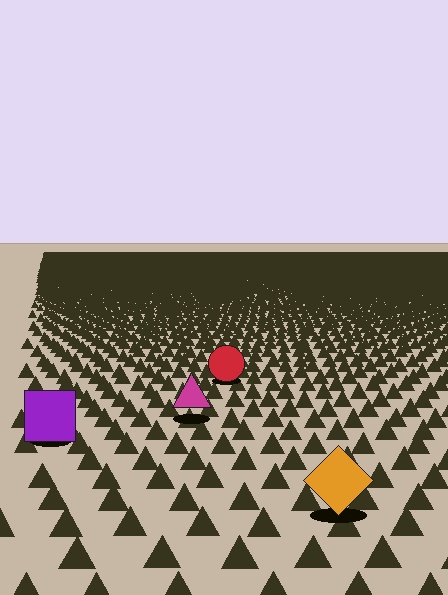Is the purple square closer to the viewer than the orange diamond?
No. The orange diamond is closer — you can tell from the texture gradient: the ground texture is coarser near it.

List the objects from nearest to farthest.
From nearest to farthest: the orange diamond, the purple square, the magenta triangle, the red circle.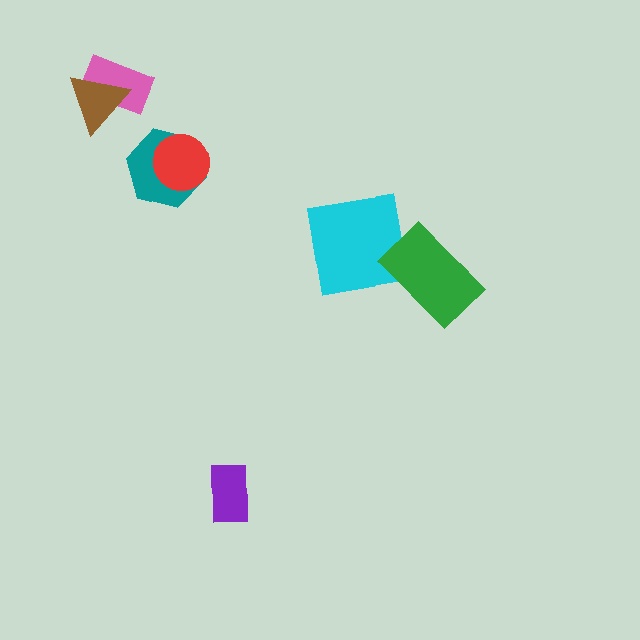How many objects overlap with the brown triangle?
1 object overlaps with the brown triangle.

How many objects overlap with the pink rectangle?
1 object overlaps with the pink rectangle.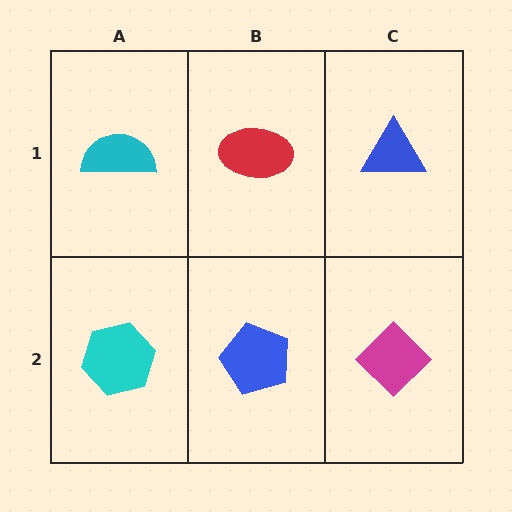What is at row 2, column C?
A magenta diamond.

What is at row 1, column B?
A red ellipse.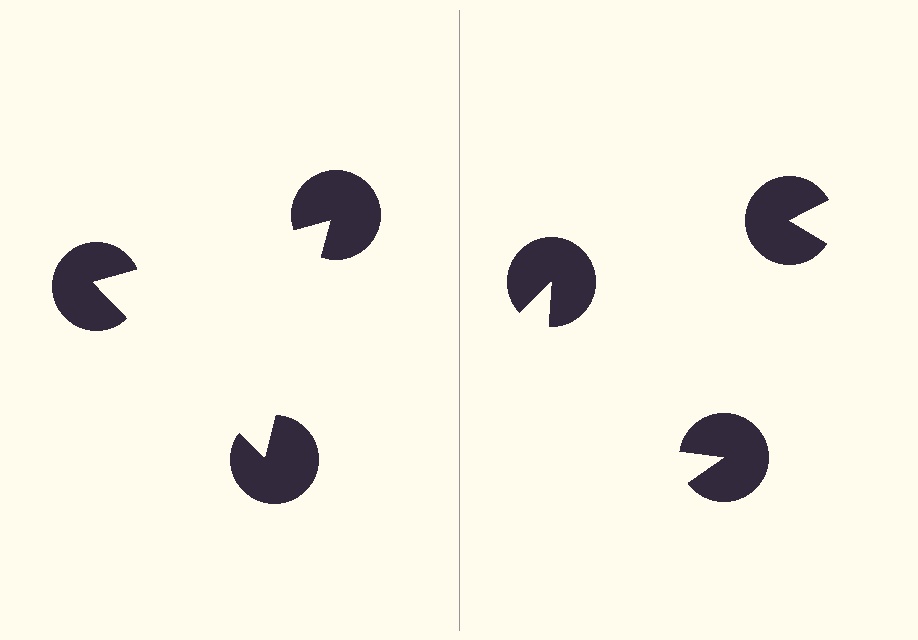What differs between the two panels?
The pac-man discs are positioned identically on both sides; only the wedge orientations differ. On the left they align to a triangle; on the right they are misaligned.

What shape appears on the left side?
An illusory triangle.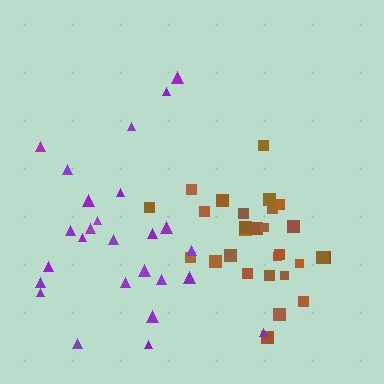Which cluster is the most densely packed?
Brown.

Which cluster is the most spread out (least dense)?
Purple.